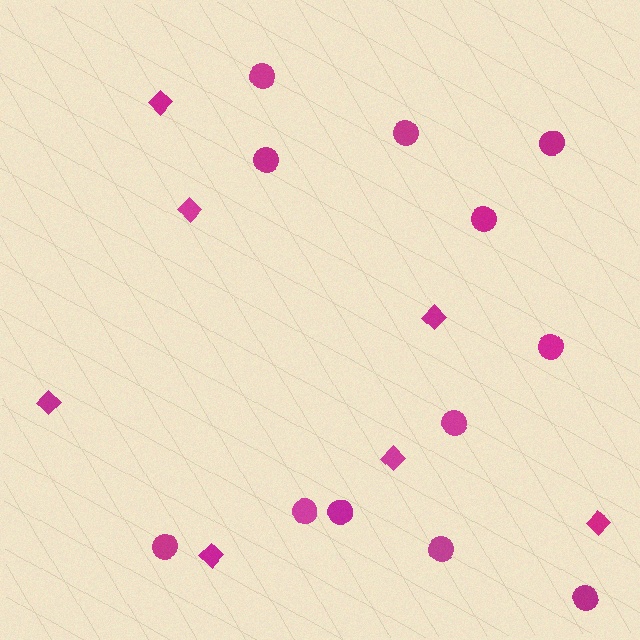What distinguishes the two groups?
There are 2 groups: one group of circles (12) and one group of diamonds (7).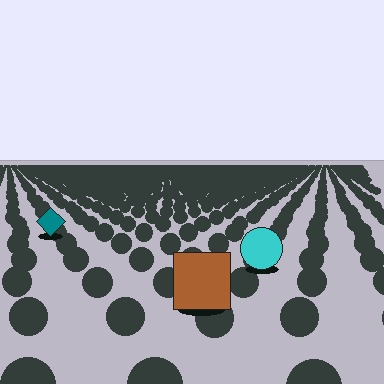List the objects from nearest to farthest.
From nearest to farthest: the brown square, the cyan circle, the teal diamond.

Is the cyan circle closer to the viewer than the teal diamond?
Yes. The cyan circle is closer — you can tell from the texture gradient: the ground texture is coarser near it.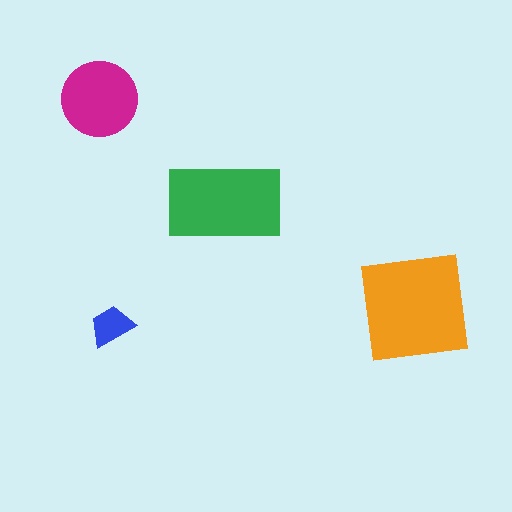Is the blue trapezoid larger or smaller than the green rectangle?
Smaller.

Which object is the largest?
The orange square.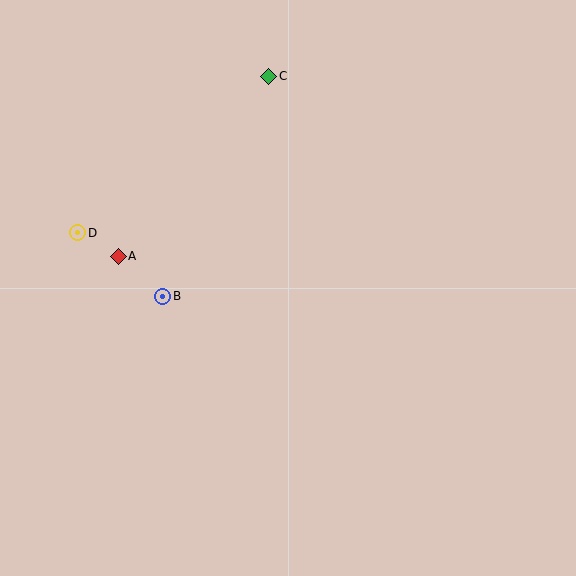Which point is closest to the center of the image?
Point B at (163, 296) is closest to the center.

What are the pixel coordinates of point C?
Point C is at (269, 76).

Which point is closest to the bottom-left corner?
Point B is closest to the bottom-left corner.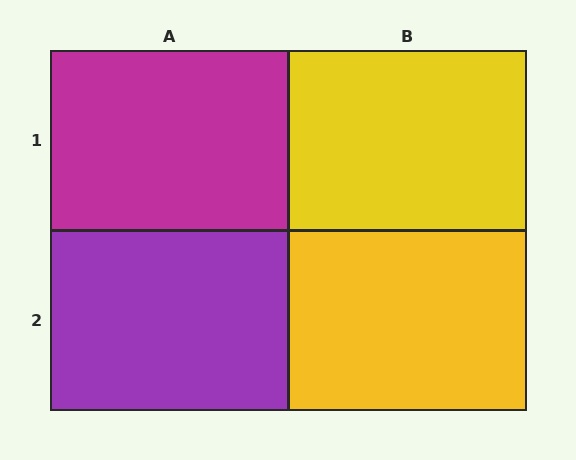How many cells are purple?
1 cell is purple.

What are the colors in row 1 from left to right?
Magenta, yellow.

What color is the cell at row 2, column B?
Yellow.